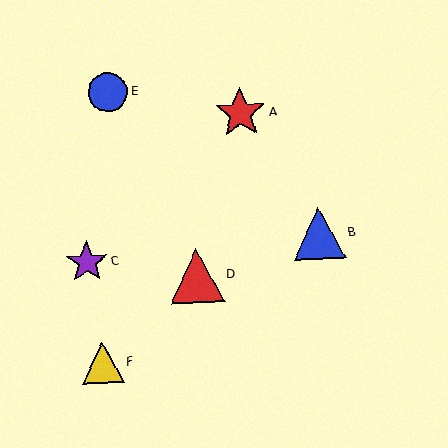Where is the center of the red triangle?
The center of the red triangle is at (197, 276).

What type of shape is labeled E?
Shape E is a blue circle.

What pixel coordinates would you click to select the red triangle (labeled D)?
Click at (197, 276) to select the red triangle D.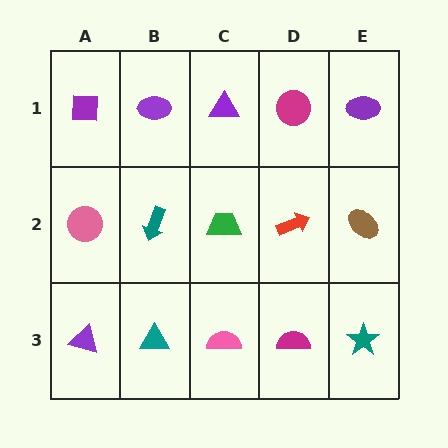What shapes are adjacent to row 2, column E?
A purple ellipse (row 1, column E), a teal star (row 3, column E), a red arrow (row 2, column D).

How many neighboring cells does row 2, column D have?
4.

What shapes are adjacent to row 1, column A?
A pink circle (row 2, column A), a purple ellipse (row 1, column B).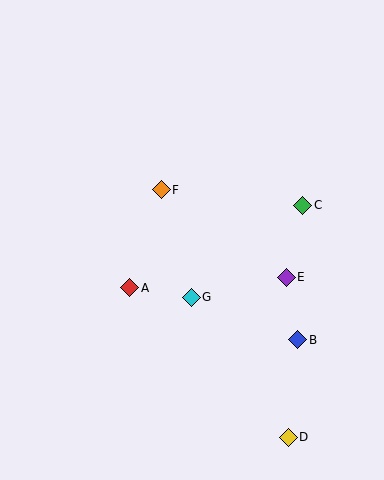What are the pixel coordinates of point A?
Point A is at (130, 288).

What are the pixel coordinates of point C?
Point C is at (303, 205).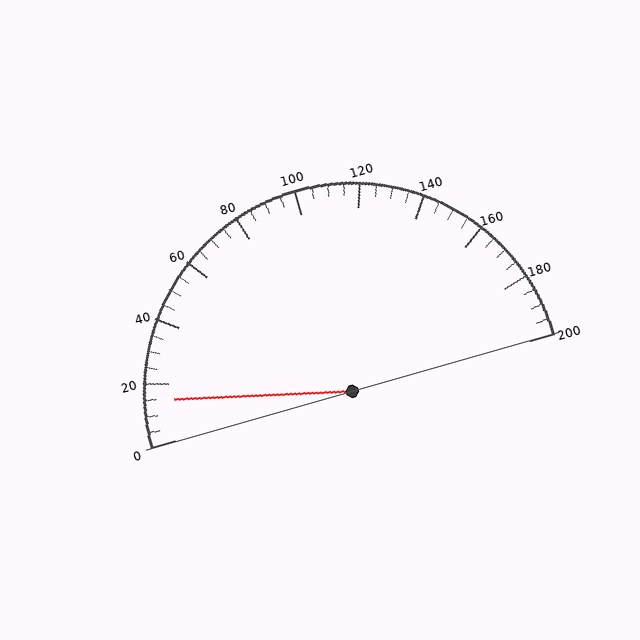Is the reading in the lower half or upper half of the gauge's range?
The reading is in the lower half of the range (0 to 200).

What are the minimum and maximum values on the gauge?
The gauge ranges from 0 to 200.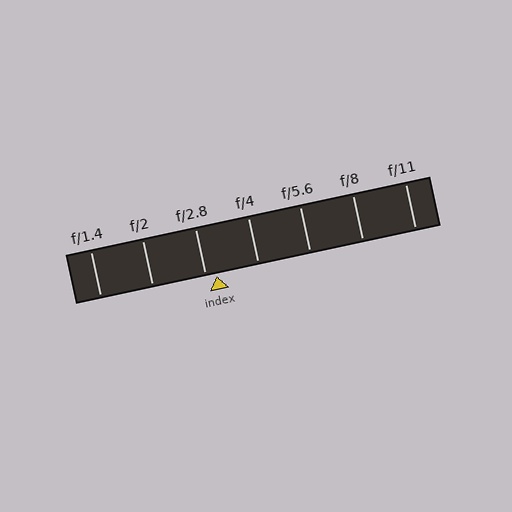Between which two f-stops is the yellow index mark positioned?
The index mark is between f/2.8 and f/4.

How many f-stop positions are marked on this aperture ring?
There are 7 f-stop positions marked.